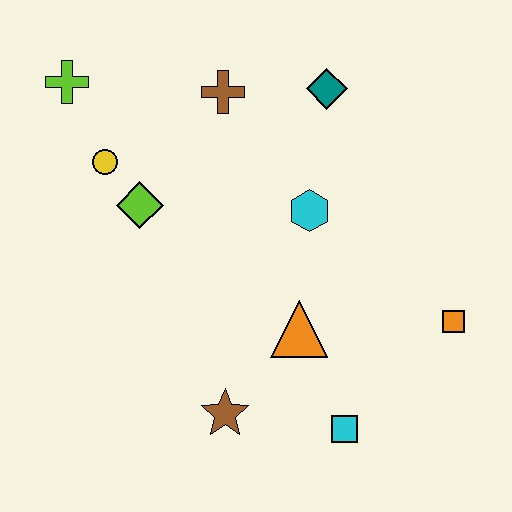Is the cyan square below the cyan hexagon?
Yes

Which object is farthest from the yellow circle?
The orange square is farthest from the yellow circle.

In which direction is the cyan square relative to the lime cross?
The cyan square is below the lime cross.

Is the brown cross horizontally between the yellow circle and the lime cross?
No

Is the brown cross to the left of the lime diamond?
No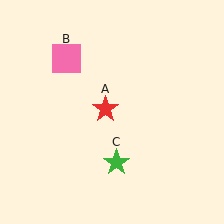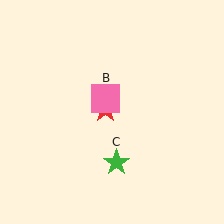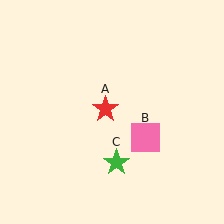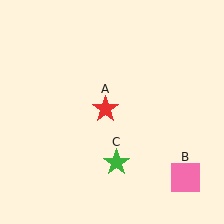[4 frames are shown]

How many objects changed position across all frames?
1 object changed position: pink square (object B).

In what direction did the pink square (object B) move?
The pink square (object B) moved down and to the right.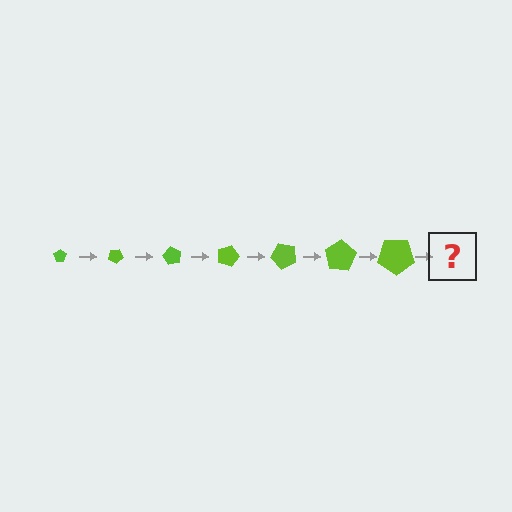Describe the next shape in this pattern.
It should be a pentagon, larger than the previous one and rotated 210 degrees from the start.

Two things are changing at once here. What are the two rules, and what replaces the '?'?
The two rules are that the pentagon grows larger each step and it rotates 30 degrees each step. The '?' should be a pentagon, larger than the previous one and rotated 210 degrees from the start.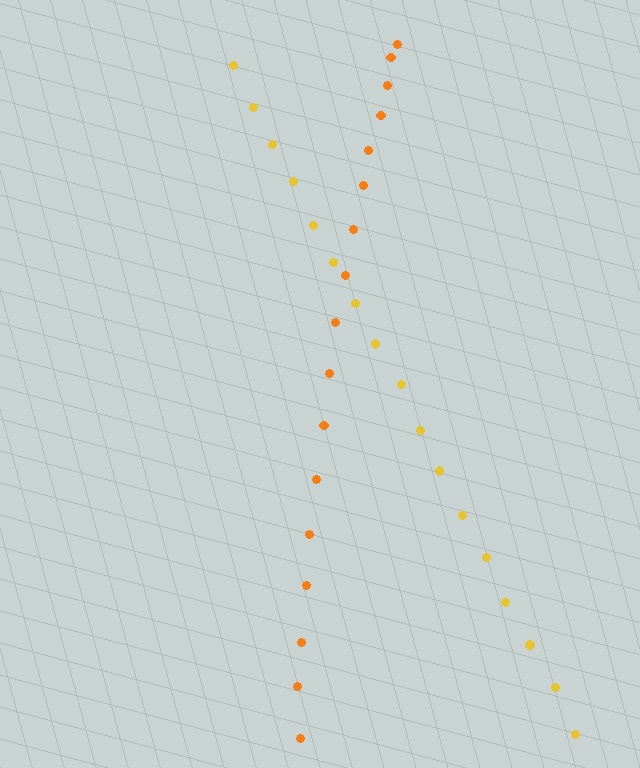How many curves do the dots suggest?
There are 2 distinct paths.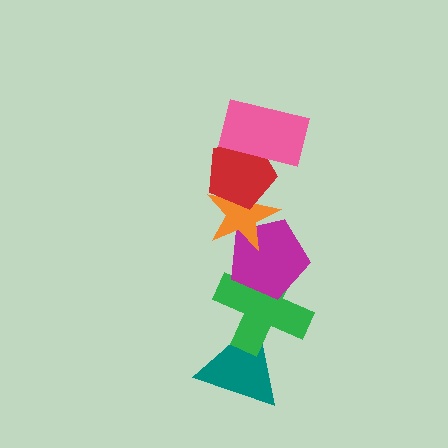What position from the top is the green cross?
The green cross is 5th from the top.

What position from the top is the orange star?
The orange star is 3rd from the top.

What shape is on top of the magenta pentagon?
The orange star is on top of the magenta pentagon.